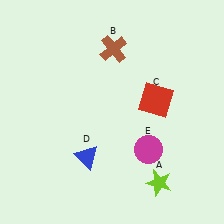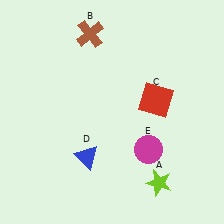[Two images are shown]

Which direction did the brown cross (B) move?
The brown cross (B) moved left.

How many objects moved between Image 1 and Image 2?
1 object moved between the two images.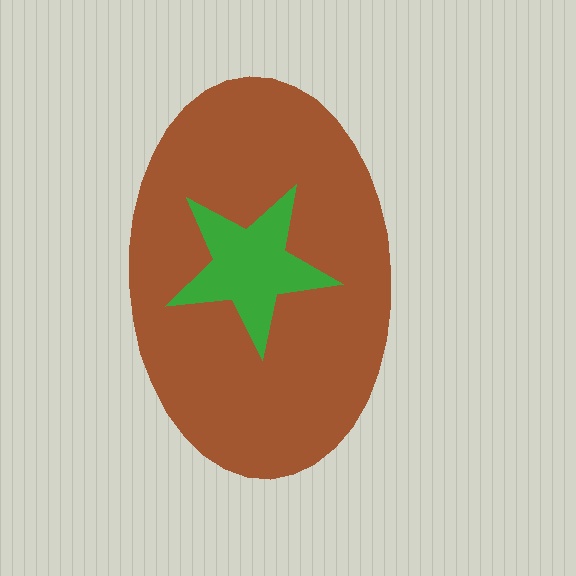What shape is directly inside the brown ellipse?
The green star.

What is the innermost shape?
The green star.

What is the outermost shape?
The brown ellipse.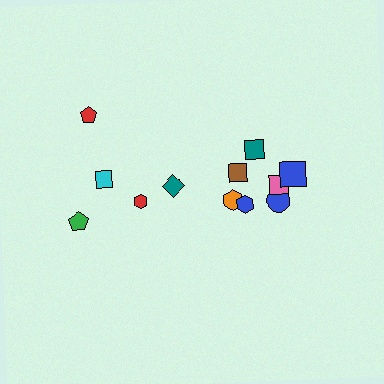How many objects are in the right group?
There are 7 objects.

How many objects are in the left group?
There are 5 objects.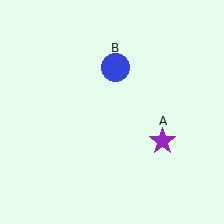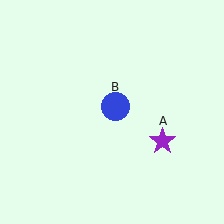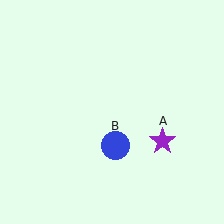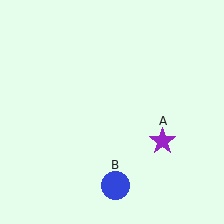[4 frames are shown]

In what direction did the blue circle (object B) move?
The blue circle (object B) moved down.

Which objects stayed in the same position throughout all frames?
Purple star (object A) remained stationary.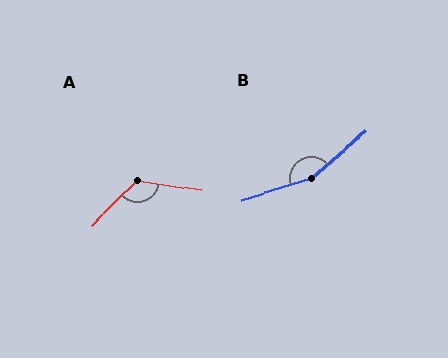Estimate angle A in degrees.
Approximately 126 degrees.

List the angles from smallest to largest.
A (126°), B (157°).